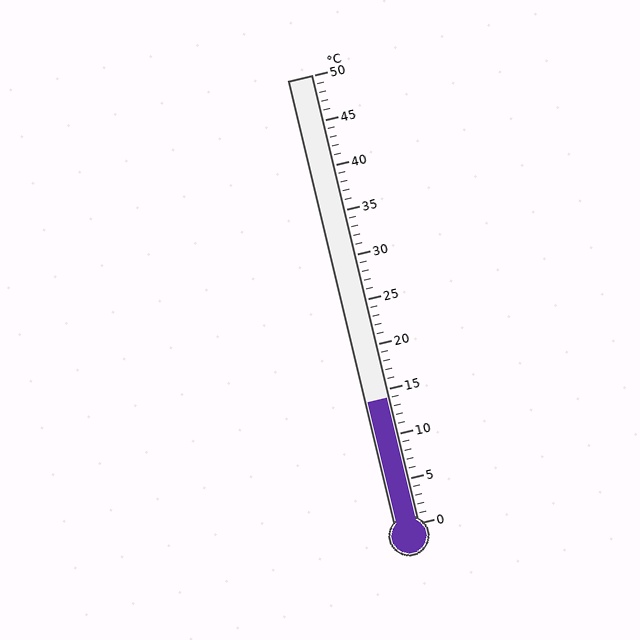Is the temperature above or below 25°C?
The temperature is below 25°C.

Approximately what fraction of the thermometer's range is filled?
The thermometer is filled to approximately 30% of its range.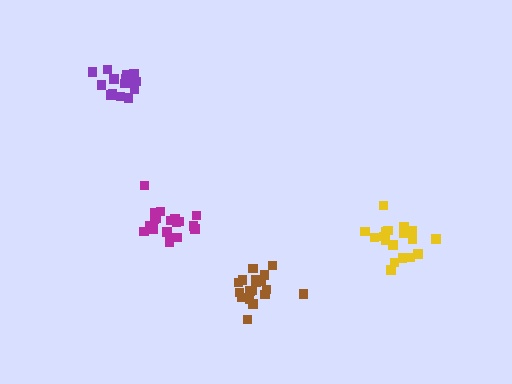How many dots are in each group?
Group 1: 19 dots, Group 2: 15 dots, Group 3: 18 dots, Group 4: 18 dots (70 total).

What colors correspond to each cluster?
The clusters are colored: brown, purple, yellow, magenta.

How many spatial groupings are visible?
There are 4 spatial groupings.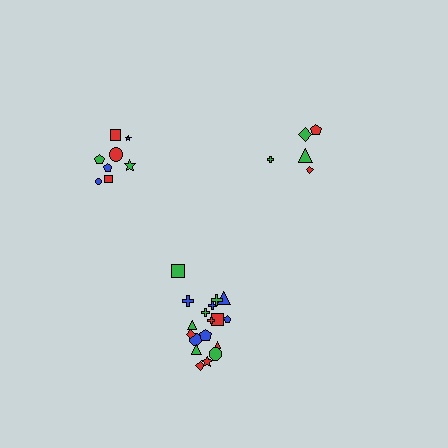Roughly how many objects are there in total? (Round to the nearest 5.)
Roughly 30 objects in total.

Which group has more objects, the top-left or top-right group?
The top-left group.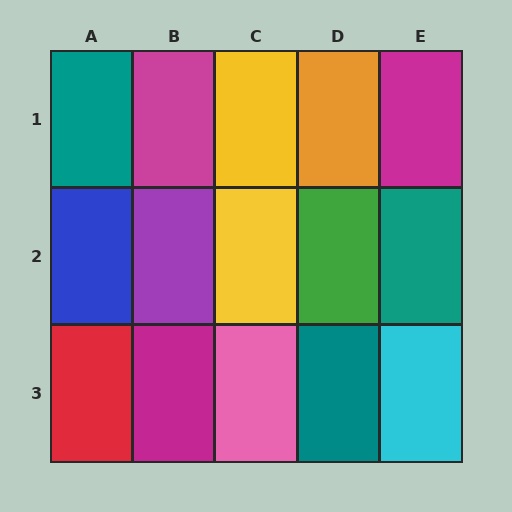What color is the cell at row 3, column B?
Magenta.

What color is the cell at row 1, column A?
Teal.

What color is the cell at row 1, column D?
Orange.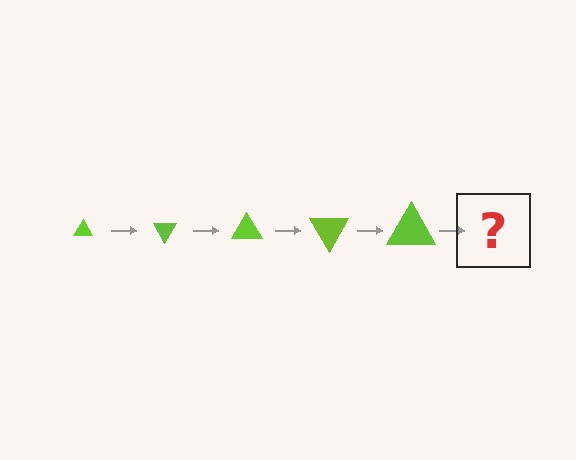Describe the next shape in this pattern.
It should be a triangle, larger than the previous one and rotated 300 degrees from the start.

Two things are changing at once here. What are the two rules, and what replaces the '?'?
The two rules are that the triangle grows larger each step and it rotates 60 degrees each step. The '?' should be a triangle, larger than the previous one and rotated 300 degrees from the start.